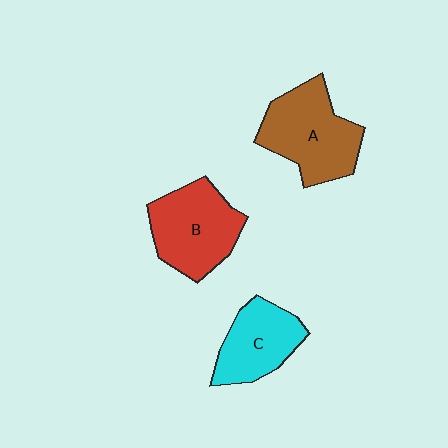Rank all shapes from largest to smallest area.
From largest to smallest: A (brown), B (red), C (cyan).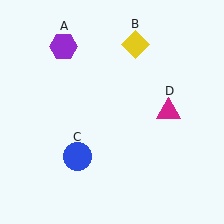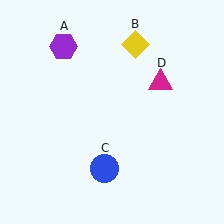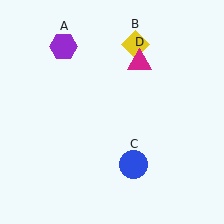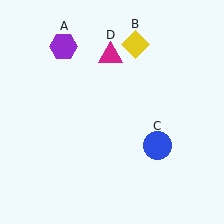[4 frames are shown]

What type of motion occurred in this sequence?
The blue circle (object C), magenta triangle (object D) rotated counterclockwise around the center of the scene.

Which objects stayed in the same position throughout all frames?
Purple hexagon (object A) and yellow diamond (object B) remained stationary.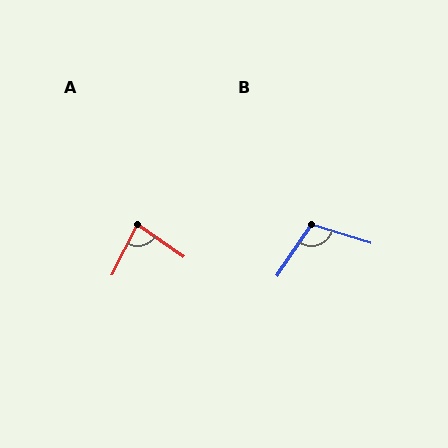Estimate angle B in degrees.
Approximately 107 degrees.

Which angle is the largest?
B, at approximately 107 degrees.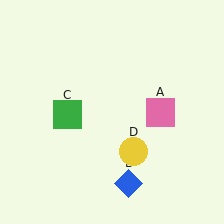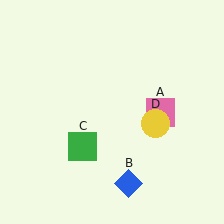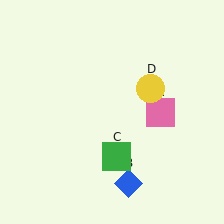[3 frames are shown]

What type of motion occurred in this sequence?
The green square (object C), yellow circle (object D) rotated counterclockwise around the center of the scene.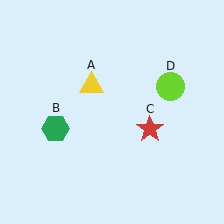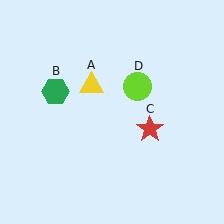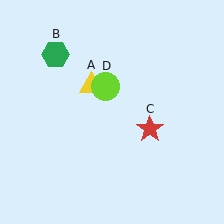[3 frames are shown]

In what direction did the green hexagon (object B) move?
The green hexagon (object B) moved up.